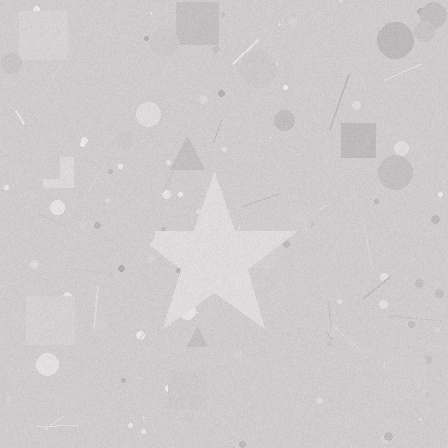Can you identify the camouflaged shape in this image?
The camouflaged shape is a star.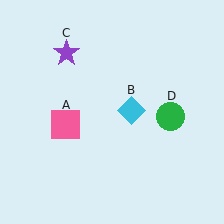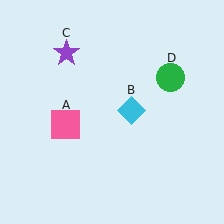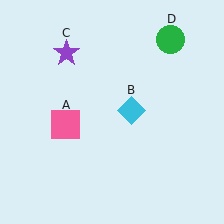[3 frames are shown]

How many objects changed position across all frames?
1 object changed position: green circle (object D).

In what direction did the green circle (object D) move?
The green circle (object D) moved up.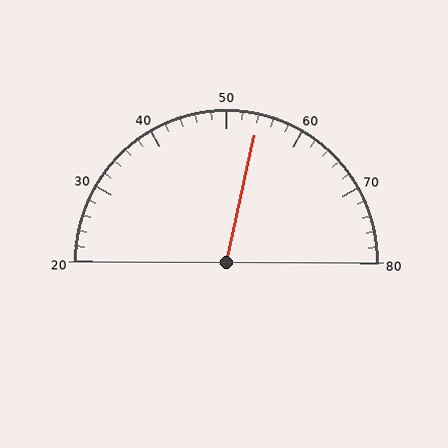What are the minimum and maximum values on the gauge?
The gauge ranges from 20 to 80.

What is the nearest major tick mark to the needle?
The nearest major tick mark is 50.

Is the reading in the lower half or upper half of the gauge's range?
The reading is in the upper half of the range (20 to 80).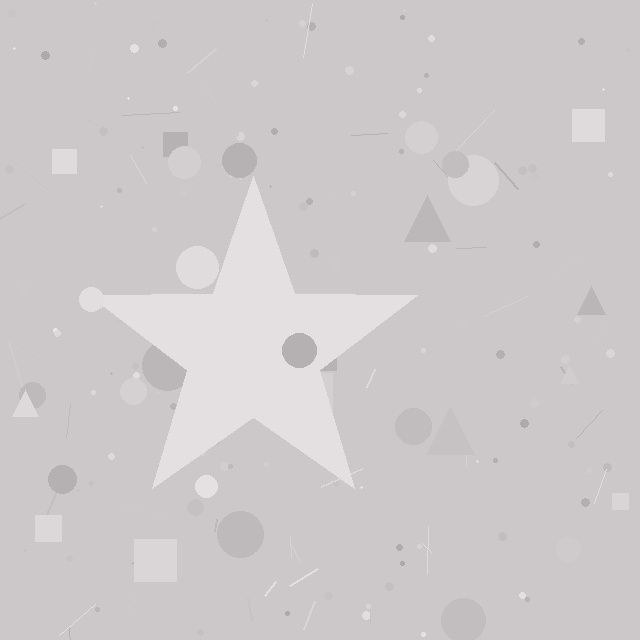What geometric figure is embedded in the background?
A star is embedded in the background.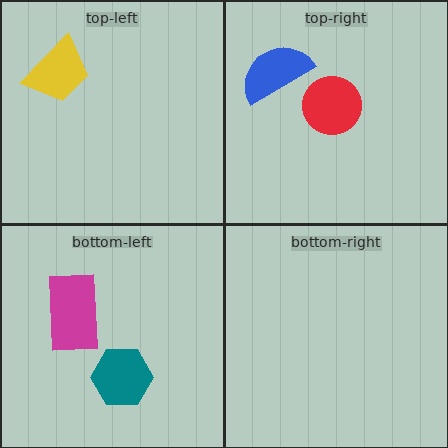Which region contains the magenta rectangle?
The bottom-left region.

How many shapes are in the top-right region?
2.